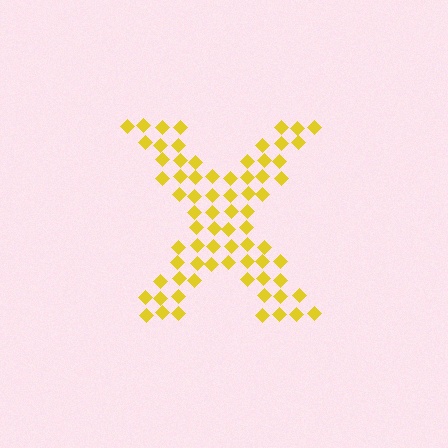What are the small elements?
The small elements are diamonds.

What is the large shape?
The large shape is the letter X.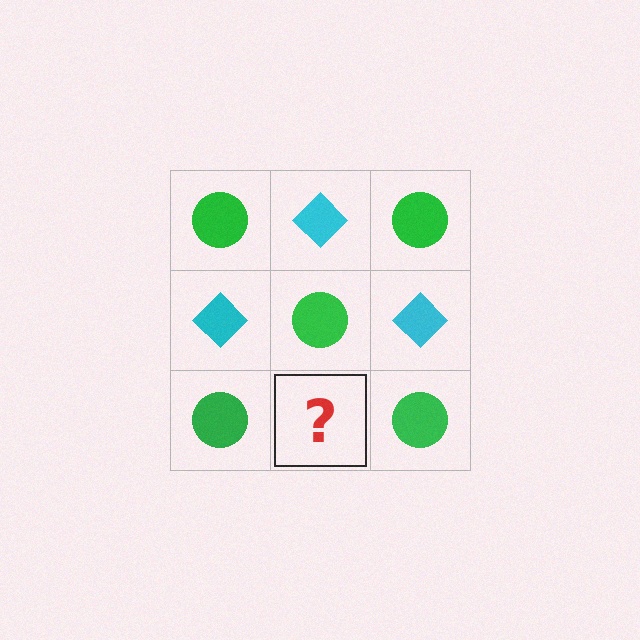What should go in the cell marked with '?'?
The missing cell should contain a cyan diamond.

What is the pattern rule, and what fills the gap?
The rule is that it alternates green circle and cyan diamond in a checkerboard pattern. The gap should be filled with a cyan diamond.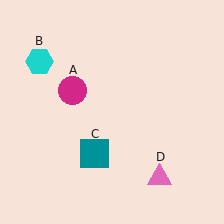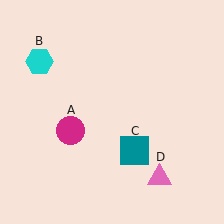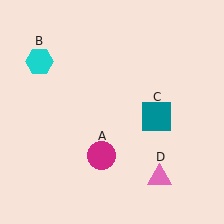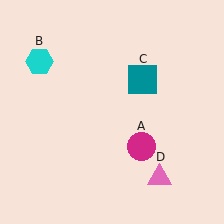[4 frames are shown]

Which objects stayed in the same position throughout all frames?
Cyan hexagon (object B) and pink triangle (object D) remained stationary.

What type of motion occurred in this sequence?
The magenta circle (object A), teal square (object C) rotated counterclockwise around the center of the scene.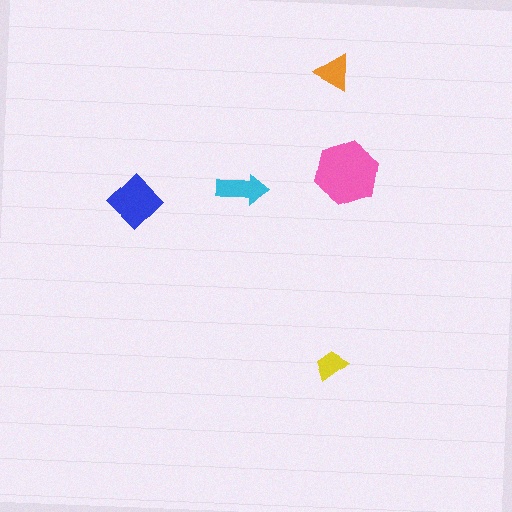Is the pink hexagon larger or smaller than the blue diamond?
Larger.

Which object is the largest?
The pink hexagon.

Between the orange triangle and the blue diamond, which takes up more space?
The blue diamond.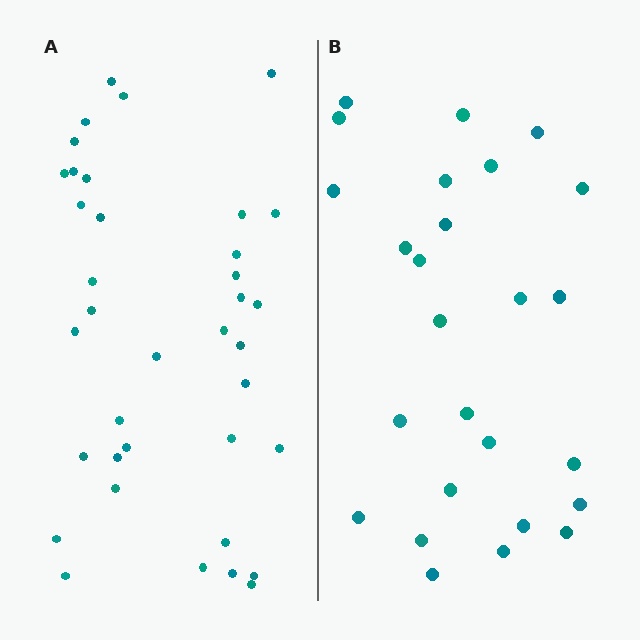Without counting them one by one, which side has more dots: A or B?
Region A (the left region) has more dots.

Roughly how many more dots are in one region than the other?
Region A has roughly 12 or so more dots than region B.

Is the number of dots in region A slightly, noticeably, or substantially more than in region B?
Region A has noticeably more, but not dramatically so. The ratio is roughly 1.4 to 1.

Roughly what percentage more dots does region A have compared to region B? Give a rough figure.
About 40% more.